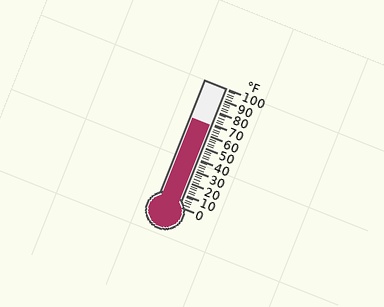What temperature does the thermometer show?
The thermometer shows approximately 68°F.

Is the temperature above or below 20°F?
The temperature is above 20°F.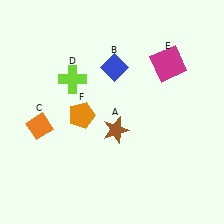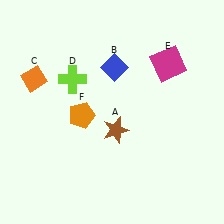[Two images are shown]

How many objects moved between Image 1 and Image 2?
1 object moved between the two images.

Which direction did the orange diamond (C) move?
The orange diamond (C) moved up.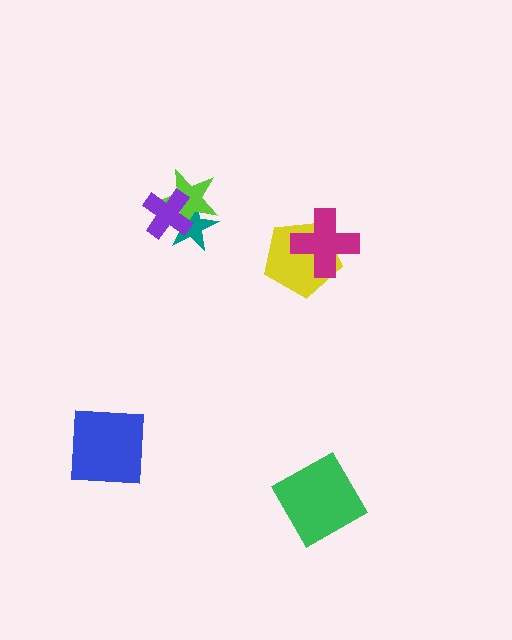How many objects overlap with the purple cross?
2 objects overlap with the purple cross.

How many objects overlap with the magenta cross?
1 object overlaps with the magenta cross.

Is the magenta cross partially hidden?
No, no other shape covers it.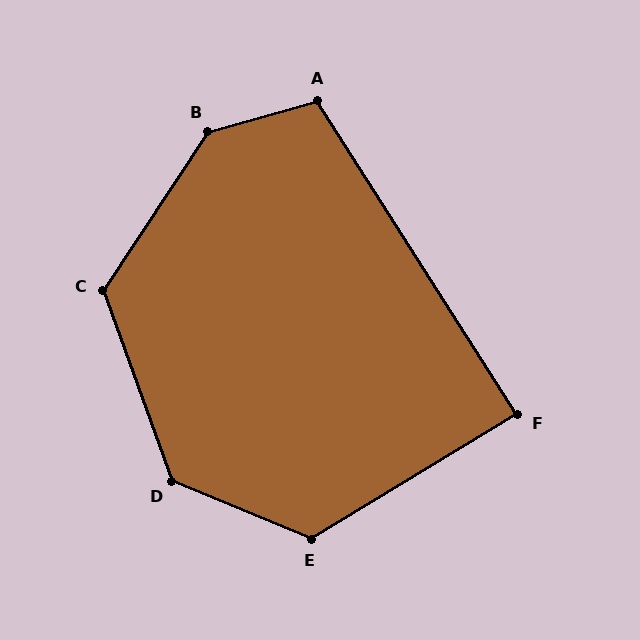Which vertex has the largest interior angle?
B, at approximately 139 degrees.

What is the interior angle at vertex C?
Approximately 127 degrees (obtuse).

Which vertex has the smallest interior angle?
F, at approximately 88 degrees.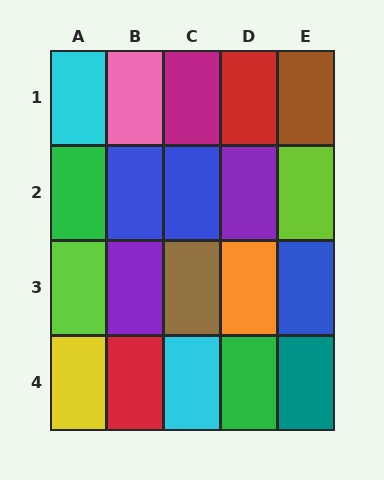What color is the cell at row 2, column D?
Purple.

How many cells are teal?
1 cell is teal.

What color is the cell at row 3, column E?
Blue.